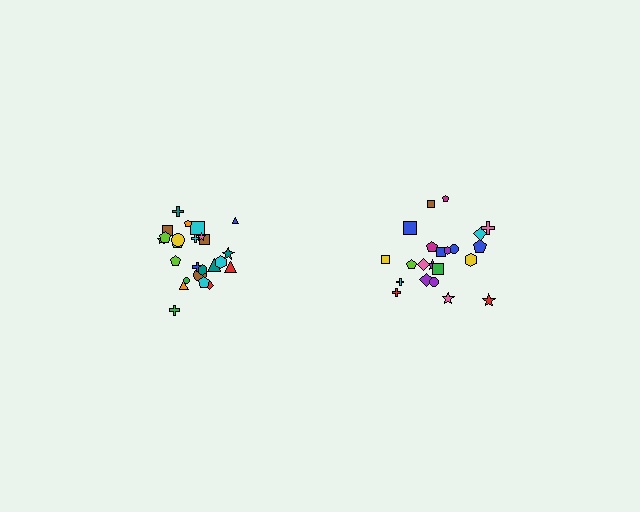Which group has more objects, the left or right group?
The left group.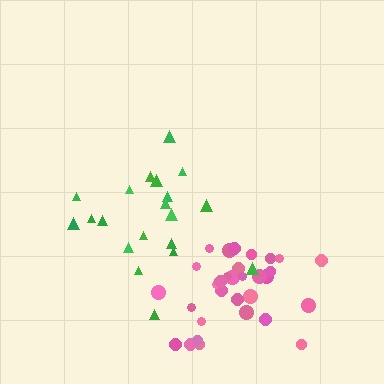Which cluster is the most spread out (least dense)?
Green.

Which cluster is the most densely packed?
Pink.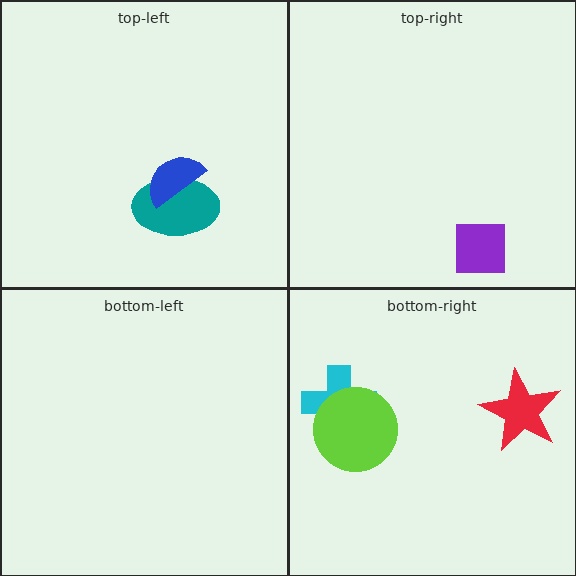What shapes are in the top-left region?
The teal ellipse, the blue semicircle.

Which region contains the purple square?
The top-right region.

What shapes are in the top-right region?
The purple square.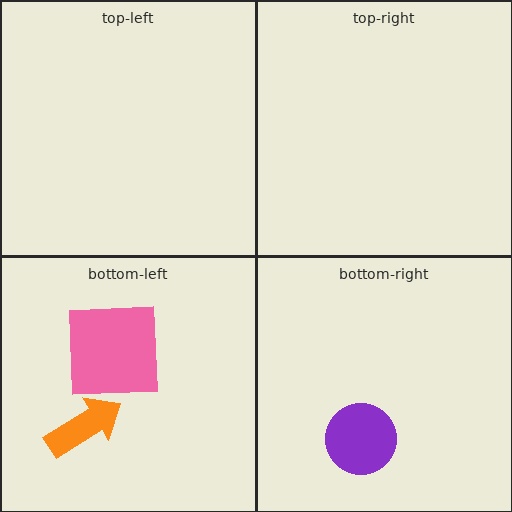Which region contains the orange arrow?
The bottom-left region.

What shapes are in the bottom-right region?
The purple circle.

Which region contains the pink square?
The bottom-left region.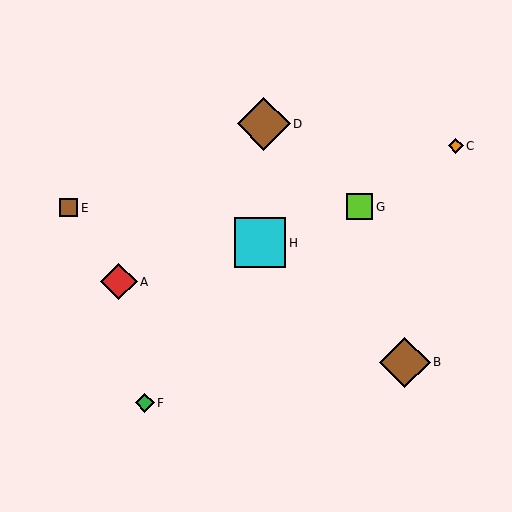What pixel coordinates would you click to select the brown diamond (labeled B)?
Click at (405, 363) to select the brown diamond B.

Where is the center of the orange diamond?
The center of the orange diamond is at (456, 146).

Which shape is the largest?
The brown diamond (labeled D) is the largest.